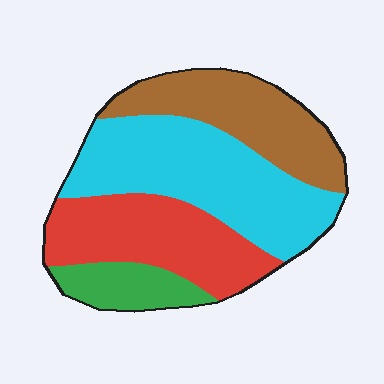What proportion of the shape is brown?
Brown takes up less than a quarter of the shape.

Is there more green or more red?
Red.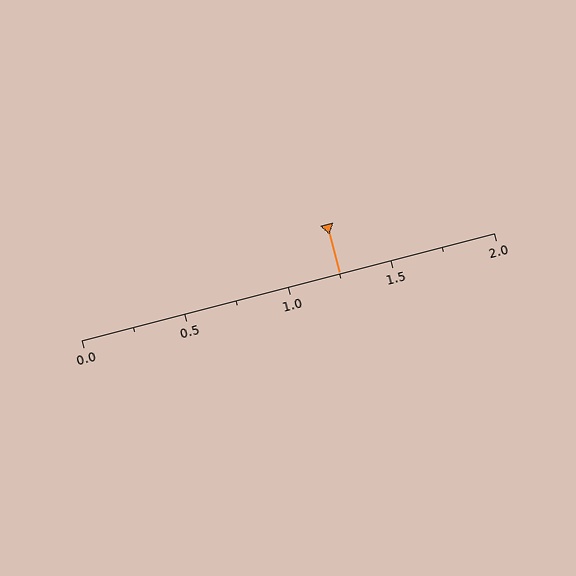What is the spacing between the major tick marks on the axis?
The major ticks are spaced 0.5 apart.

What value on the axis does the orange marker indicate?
The marker indicates approximately 1.25.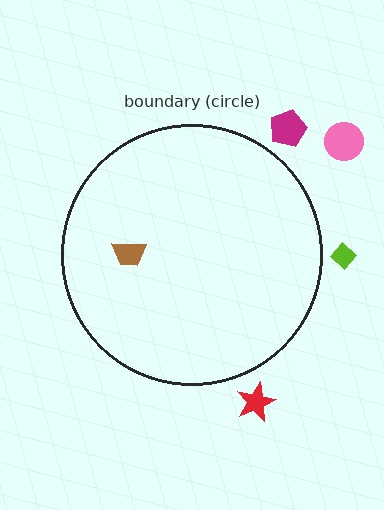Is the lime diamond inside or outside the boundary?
Outside.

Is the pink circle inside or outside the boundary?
Outside.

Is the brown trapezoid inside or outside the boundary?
Inside.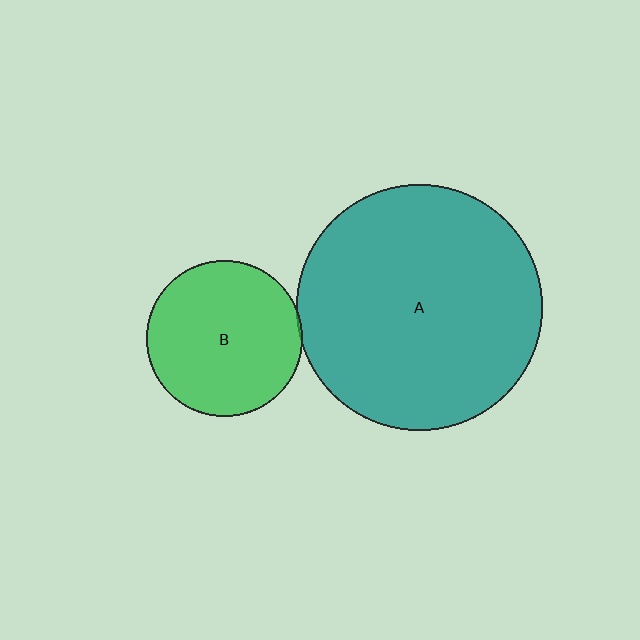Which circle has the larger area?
Circle A (teal).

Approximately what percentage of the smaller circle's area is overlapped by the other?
Approximately 5%.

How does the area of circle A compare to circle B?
Approximately 2.5 times.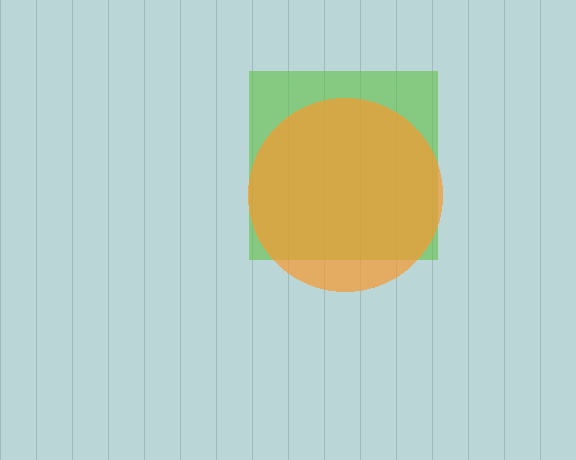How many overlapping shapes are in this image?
There are 2 overlapping shapes in the image.